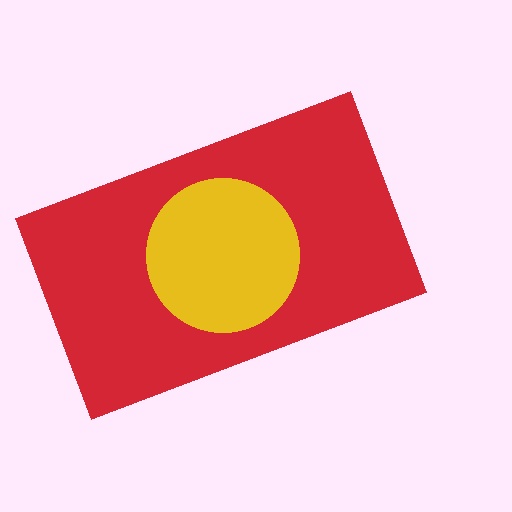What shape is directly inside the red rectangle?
The yellow circle.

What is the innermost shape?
The yellow circle.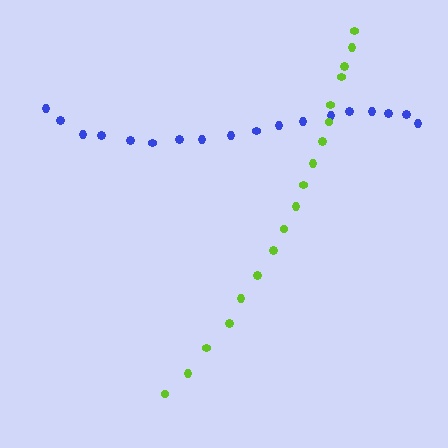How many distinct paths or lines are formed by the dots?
There are 2 distinct paths.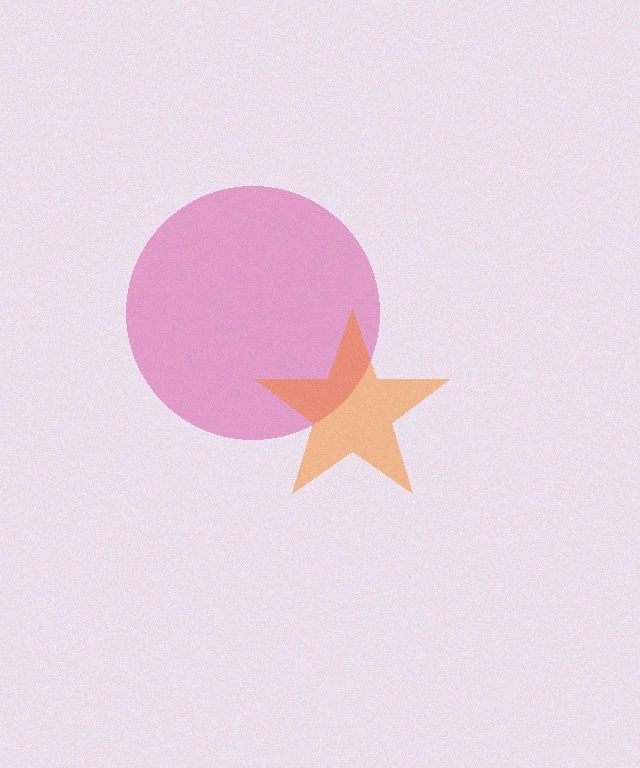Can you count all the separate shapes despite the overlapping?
Yes, there are 2 separate shapes.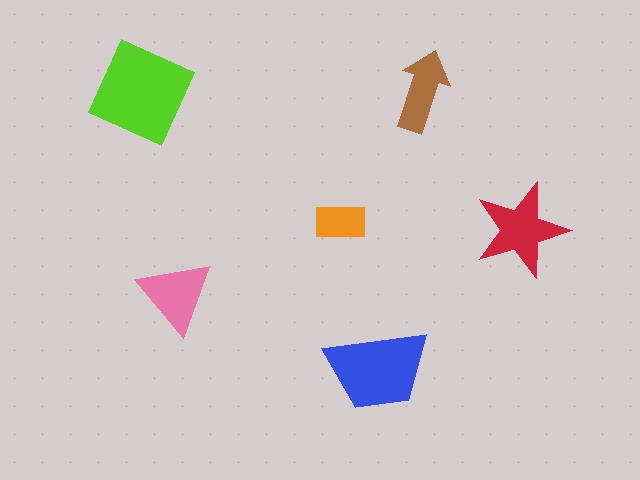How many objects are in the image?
There are 6 objects in the image.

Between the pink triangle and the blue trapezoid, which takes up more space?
The blue trapezoid.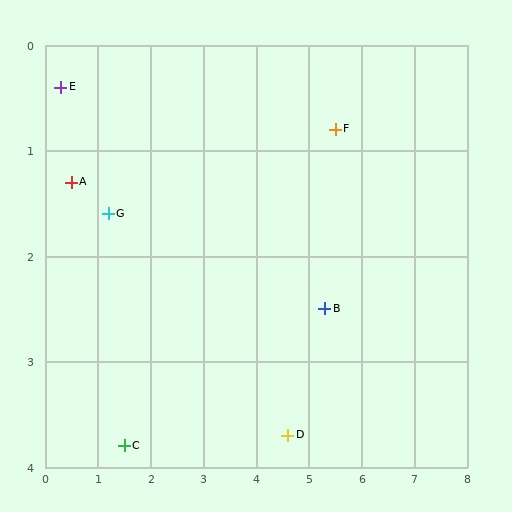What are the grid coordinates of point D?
Point D is at approximately (4.6, 3.7).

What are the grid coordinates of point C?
Point C is at approximately (1.5, 3.8).